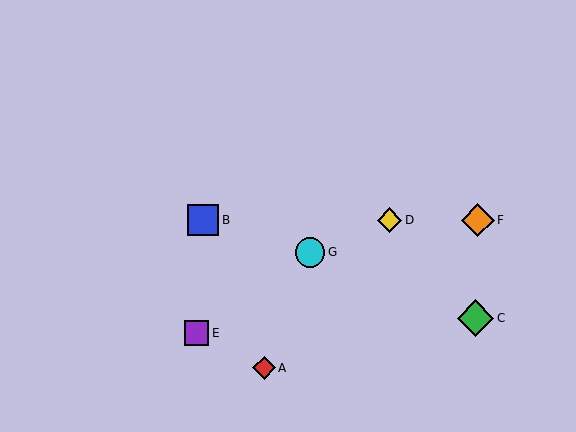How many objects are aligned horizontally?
3 objects (B, D, F) are aligned horizontally.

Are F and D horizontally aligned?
Yes, both are at y≈220.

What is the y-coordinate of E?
Object E is at y≈333.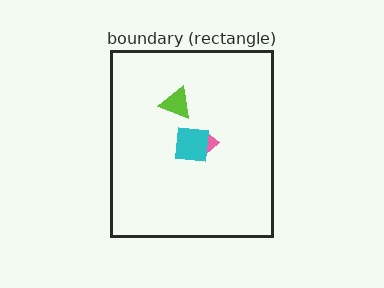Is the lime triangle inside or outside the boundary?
Inside.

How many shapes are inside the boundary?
3 inside, 0 outside.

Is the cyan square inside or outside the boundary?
Inside.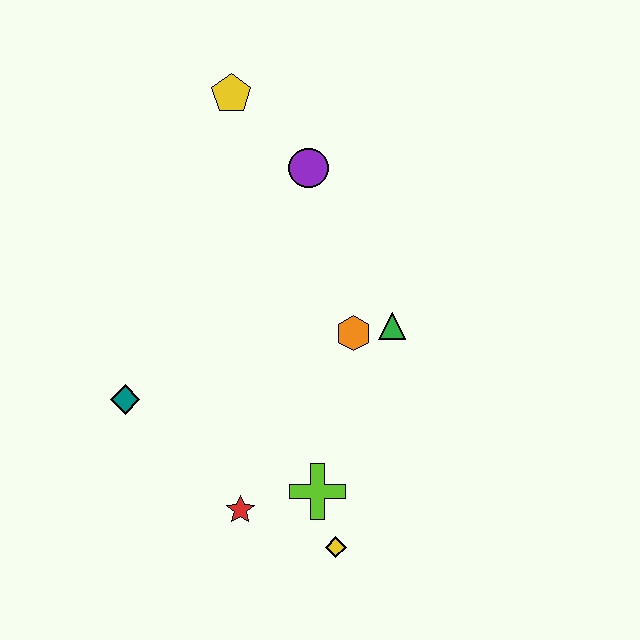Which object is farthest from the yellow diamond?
The yellow pentagon is farthest from the yellow diamond.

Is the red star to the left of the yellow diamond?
Yes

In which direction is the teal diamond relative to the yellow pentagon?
The teal diamond is below the yellow pentagon.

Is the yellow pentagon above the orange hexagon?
Yes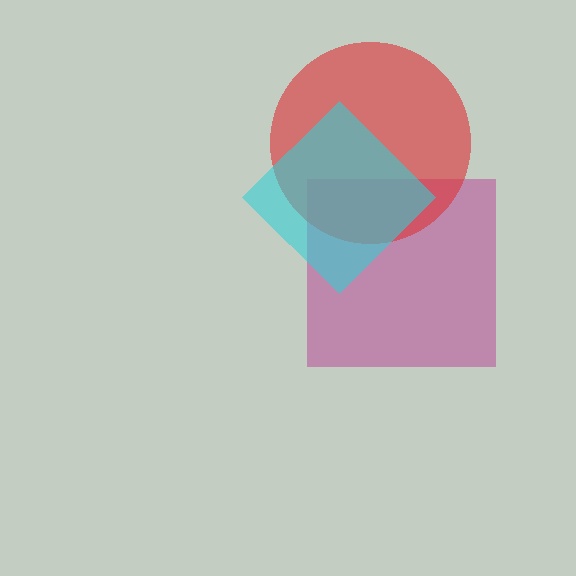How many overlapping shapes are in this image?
There are 3 overlapping shapes in the image.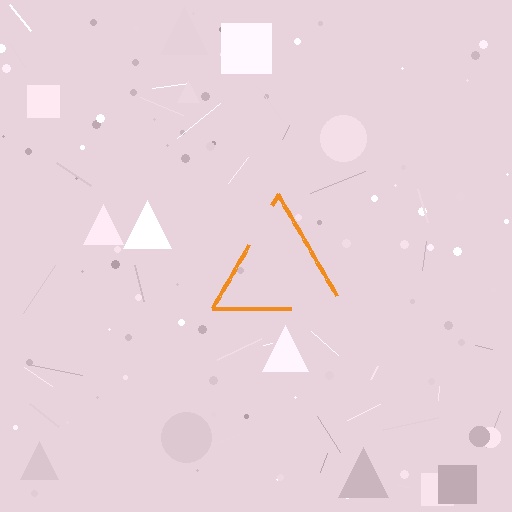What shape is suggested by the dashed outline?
The dashed outline suggests a triangle.